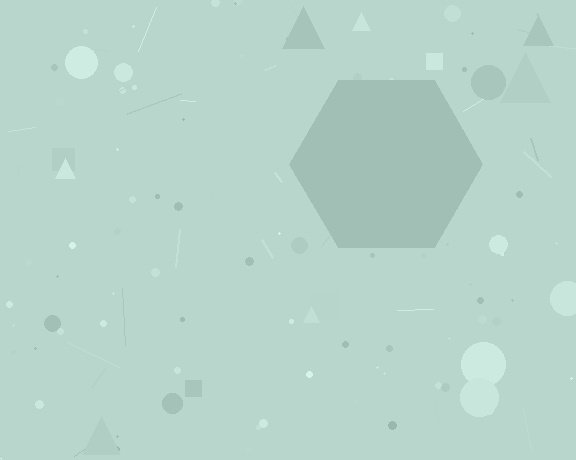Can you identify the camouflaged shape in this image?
The camouflaged shape is a hexagon.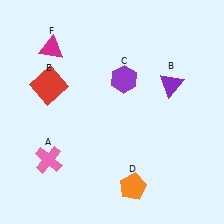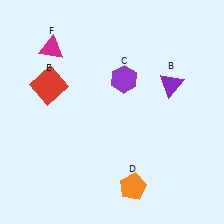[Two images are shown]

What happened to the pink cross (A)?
The pink cross (A) was removed in Image 2. It was in the bottom-left area of Image 1.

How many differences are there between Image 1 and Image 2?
There is 1 difference between the two images.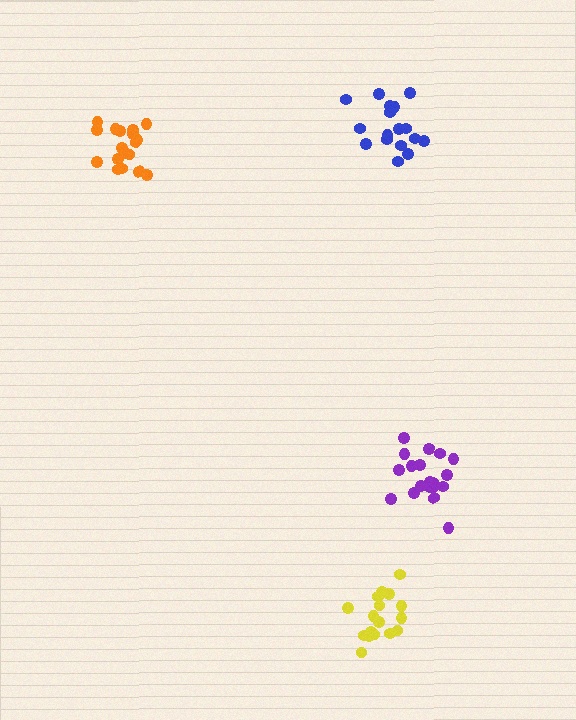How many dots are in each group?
Group 1: 17 dots, Group 2: 18 dots, Group 3: 17 dots, Group 4: 19 dots (71 total).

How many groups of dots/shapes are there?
There are 4 groups.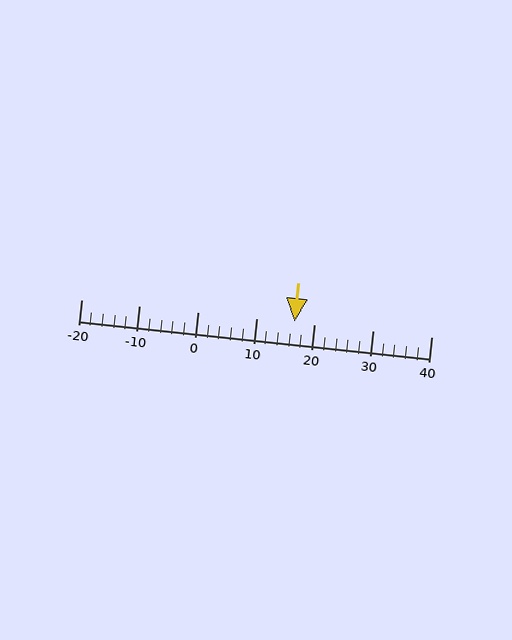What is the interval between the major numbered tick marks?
The major tick marks are spaced 10 units apart.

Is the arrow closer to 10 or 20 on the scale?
The arrow is closer to 20.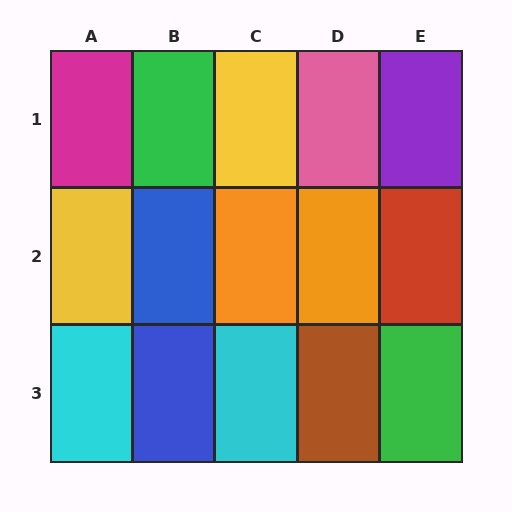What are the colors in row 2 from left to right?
Yellow, blue, orange, orange, red.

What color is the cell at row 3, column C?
Cyan.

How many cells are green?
2 cells are green.